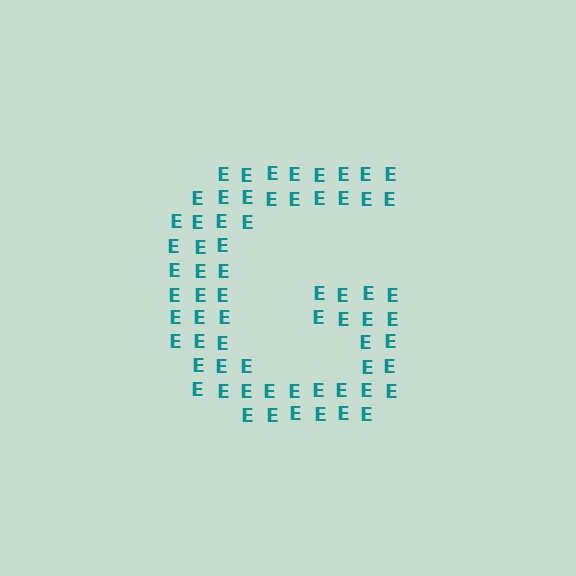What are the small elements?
The small elements are letter E's.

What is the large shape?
The large shape is the letter G.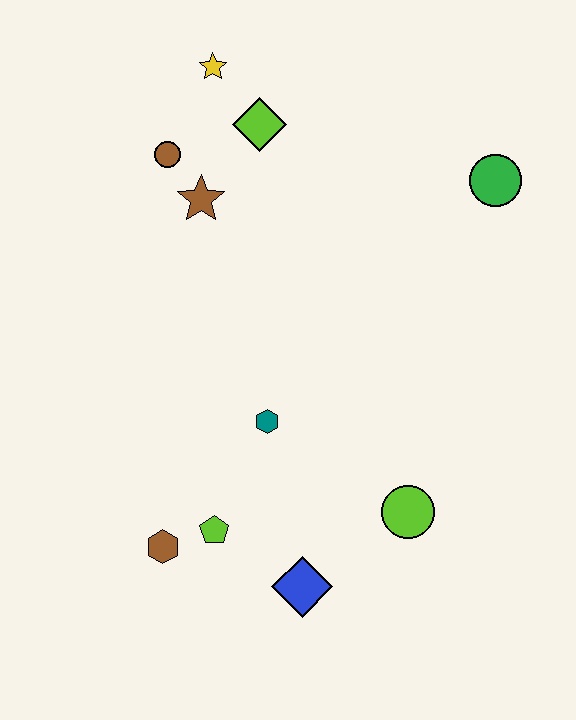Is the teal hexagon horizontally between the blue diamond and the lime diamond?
Yes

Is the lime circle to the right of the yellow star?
Yes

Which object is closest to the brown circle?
The brown star is closest to the brown circle.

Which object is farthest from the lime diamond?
The blue diamond is farthest from the lime diamond.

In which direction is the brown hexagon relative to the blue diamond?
The brown hexagon is to the left of the blue diamond.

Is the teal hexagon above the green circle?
No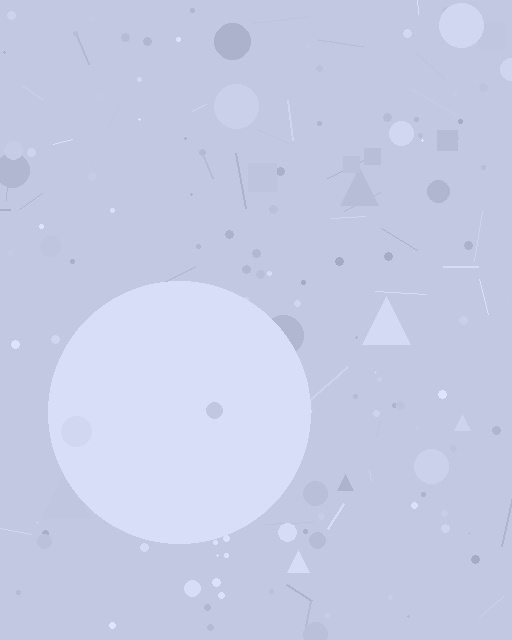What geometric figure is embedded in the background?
A circle is embedded in the background.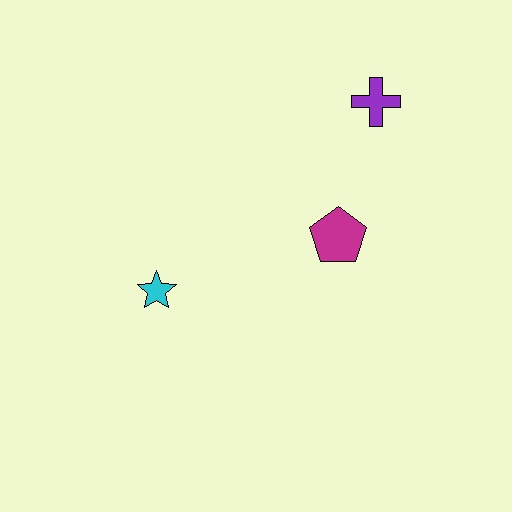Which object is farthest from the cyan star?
The purple cross is farthest from the cyan star.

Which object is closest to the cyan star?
The magenta pentagon is closest to the cyan star.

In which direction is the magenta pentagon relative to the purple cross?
The magenta pentagon is below the purple cross.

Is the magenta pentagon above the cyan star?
Yes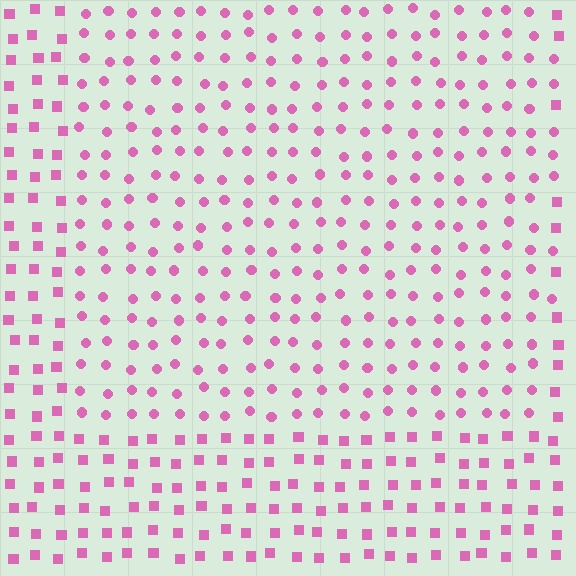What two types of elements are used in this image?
The image uses circles inside the rectangle region and squares outside it.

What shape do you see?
I see a rectangle.